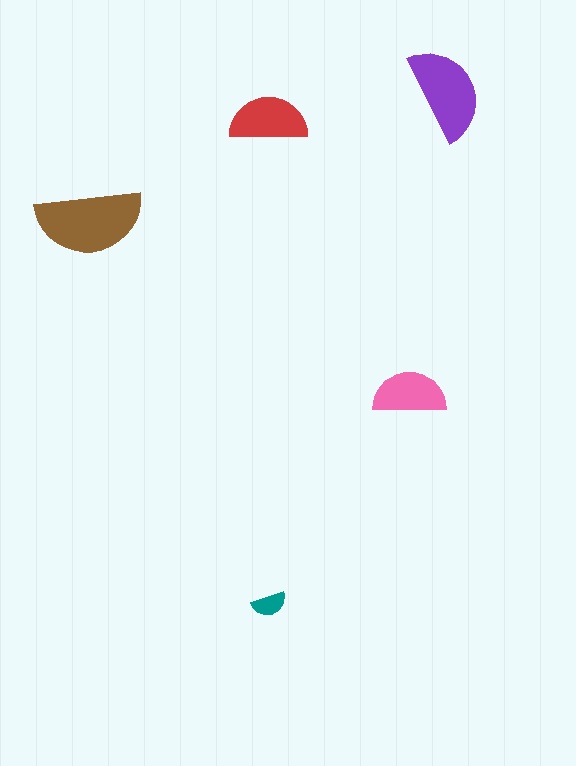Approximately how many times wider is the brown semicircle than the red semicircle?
About 1.5 times wider.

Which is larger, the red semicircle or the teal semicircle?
The red one.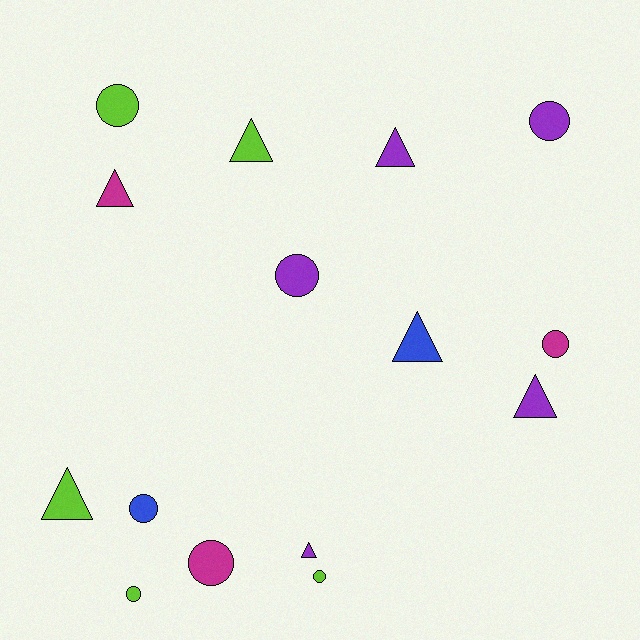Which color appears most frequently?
Purple, with 5 objects.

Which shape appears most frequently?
Circle, with 8 objects.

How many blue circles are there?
There is 1 blue circle.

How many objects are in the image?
There are 15 objects.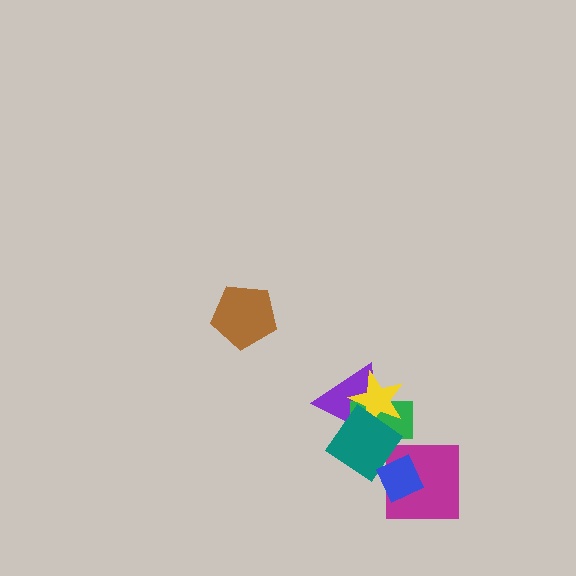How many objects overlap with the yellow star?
3 objects overlap with the yellow star.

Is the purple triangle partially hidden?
Yes, it is partially covered by another shape.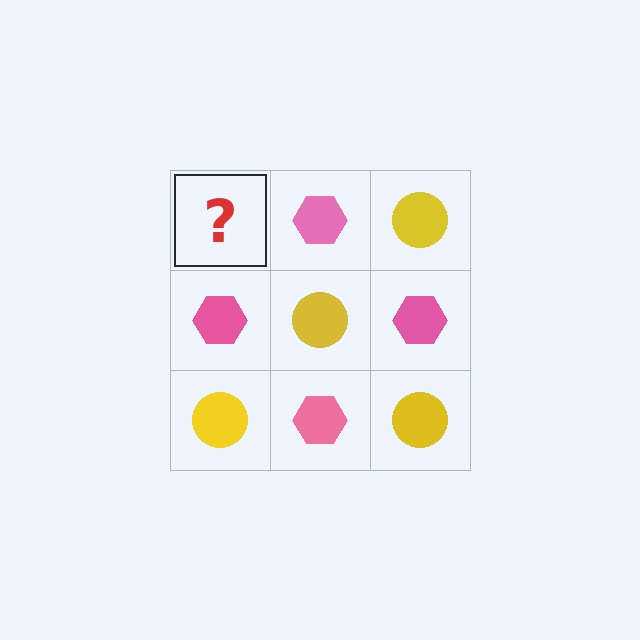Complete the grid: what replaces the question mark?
The question mark should be replaced with a yellow circle.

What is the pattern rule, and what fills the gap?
The rule is that it alternates yellow circle and pink hexagon in a checkerboard pattern. The gap should be filled with a yellow circle.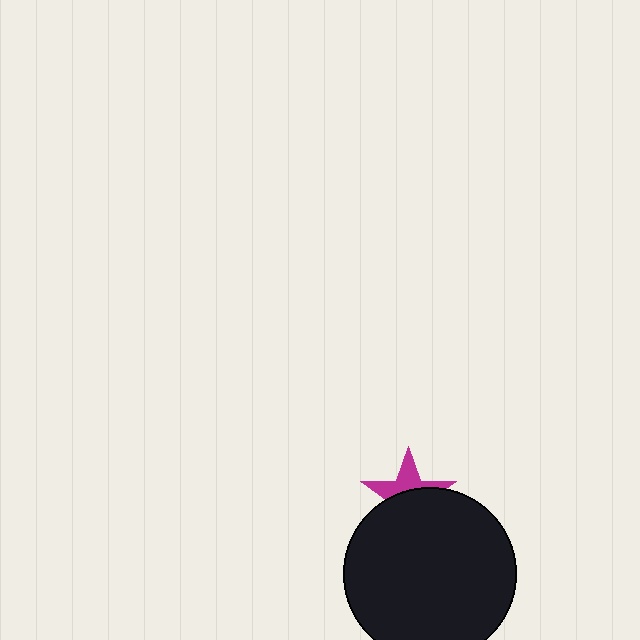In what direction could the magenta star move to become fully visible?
The magenta star could move up. That would shift it out from behind the black circle entirely.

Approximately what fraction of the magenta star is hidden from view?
Roughly 58% of the magenta star is hidden behind the black circle.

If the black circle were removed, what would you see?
You would see the complete magenta star.